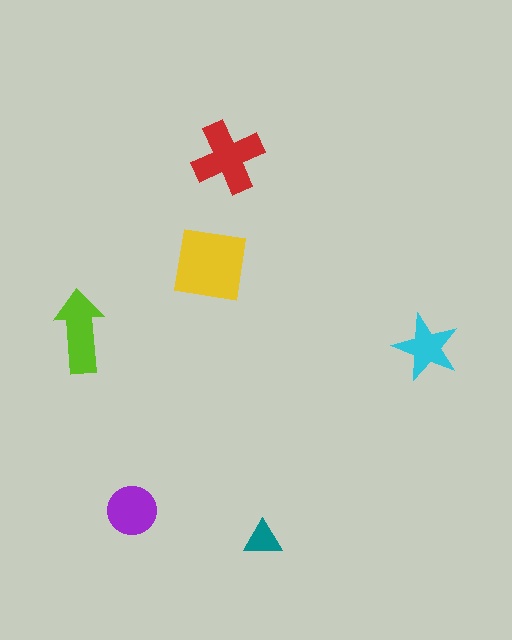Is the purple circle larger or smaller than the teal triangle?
Larger.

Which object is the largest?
The yellow square.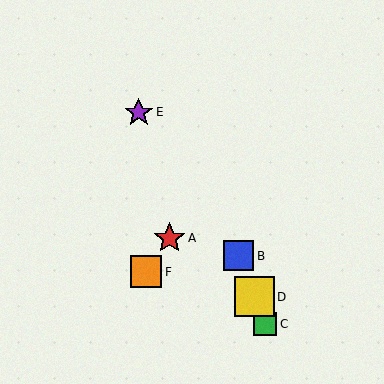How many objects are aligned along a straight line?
3 objects (B, C, D) are aligned along a straight line.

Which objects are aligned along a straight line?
Objects B, C, D are aligned along a straight line.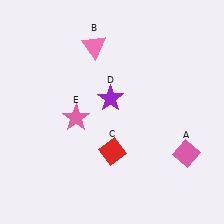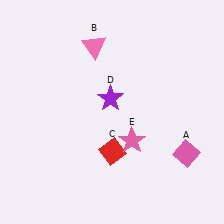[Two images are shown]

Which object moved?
The pink star (E) moved right.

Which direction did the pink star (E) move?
The pink star (E) moved right.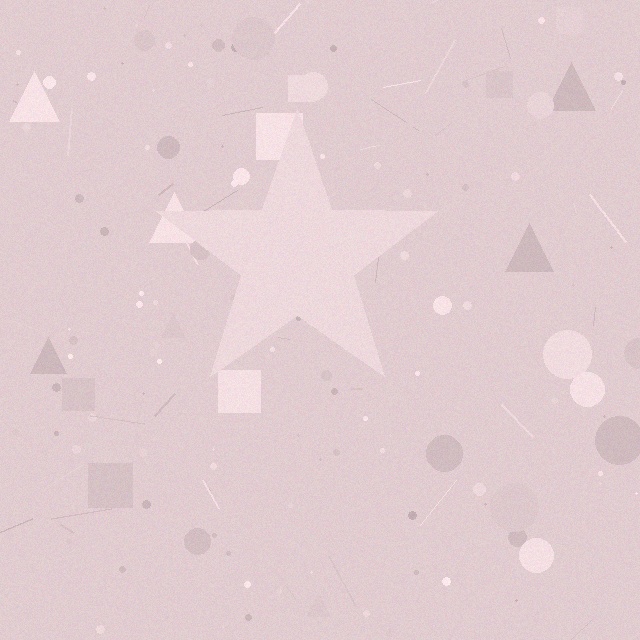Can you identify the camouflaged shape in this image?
The camouflaged shape is a star.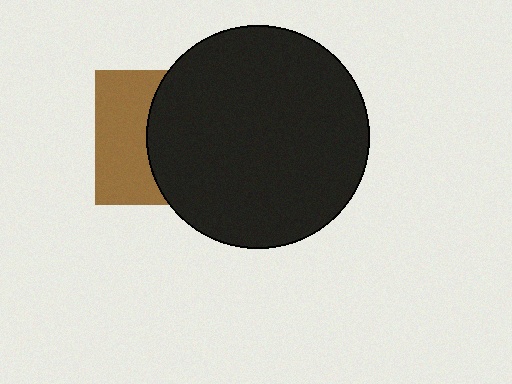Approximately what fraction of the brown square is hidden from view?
Roughly 57% of the brown square is hidden behind the black circle.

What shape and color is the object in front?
The object in front is a black circle.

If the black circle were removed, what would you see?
You would see the complete brown square.